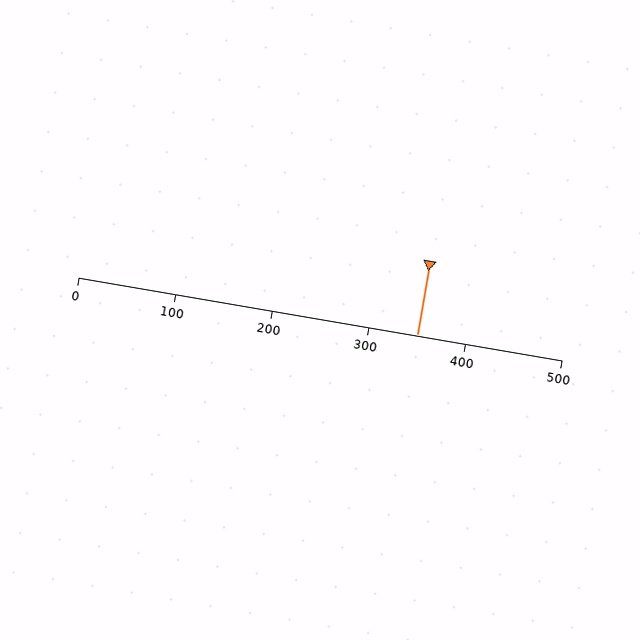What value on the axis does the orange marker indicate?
The marker indicates approximately 350.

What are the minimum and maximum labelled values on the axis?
The axis runs from 0 to 500.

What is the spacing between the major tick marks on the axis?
The major ticks are spaced 100 apart.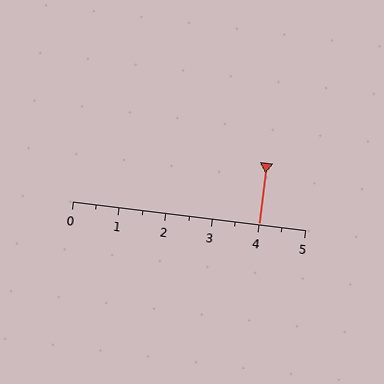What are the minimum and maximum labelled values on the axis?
The axis runs from 0 to 5.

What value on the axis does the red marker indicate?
The marker indicates approximately 4.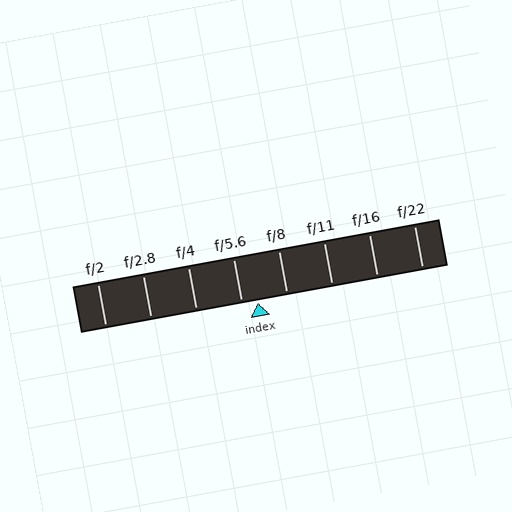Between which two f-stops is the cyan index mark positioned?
The index mark is between f/5.6 and f/8.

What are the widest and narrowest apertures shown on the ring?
The widest aperture shown is f/2 and the narrowest is f/22.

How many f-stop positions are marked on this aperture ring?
There are 8 f-stop positions marked.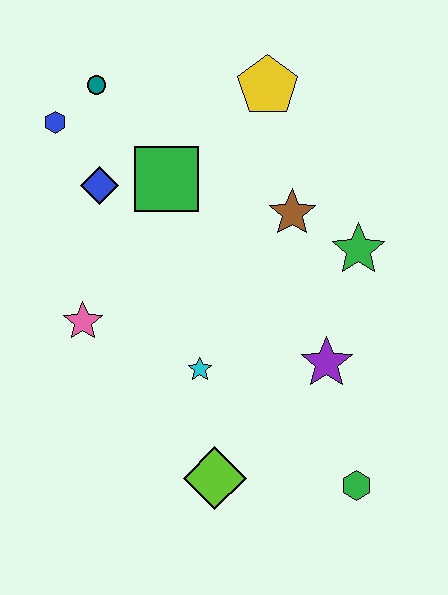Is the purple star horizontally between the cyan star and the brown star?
No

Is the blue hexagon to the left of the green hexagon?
Yes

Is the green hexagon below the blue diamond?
Yes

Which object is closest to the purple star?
The green star is closest to the purple star.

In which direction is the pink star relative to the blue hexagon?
The pink star is below the blue hexagon.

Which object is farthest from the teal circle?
The green hexagon is farthest from the teal circle.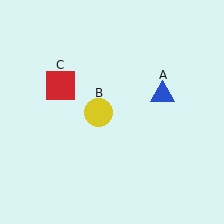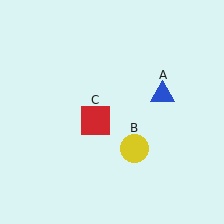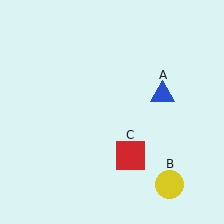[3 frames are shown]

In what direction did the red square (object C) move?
The red square (object C) moved down and to the right.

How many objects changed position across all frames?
2 objects changed position: yellow circle (object B), red square (object C).